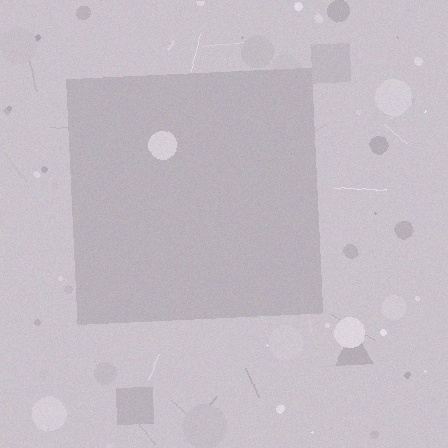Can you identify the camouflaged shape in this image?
The camouflaged shape is a square.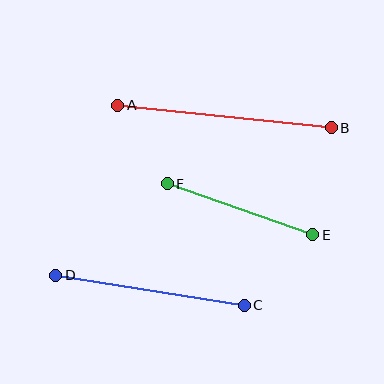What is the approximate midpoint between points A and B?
The midpoint is at approximately (225, 117) pixels.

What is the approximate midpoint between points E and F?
The midpoint is at approximately (240, 209) pixels.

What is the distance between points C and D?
The distance is approximately 191 pixels.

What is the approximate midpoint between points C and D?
The midpoint is at approximately (150, 290) pixels.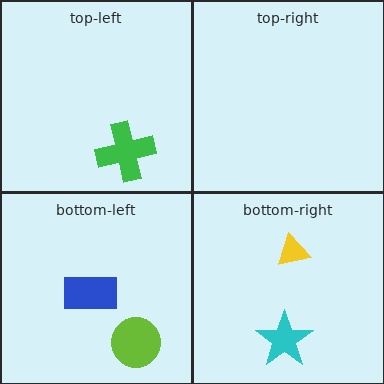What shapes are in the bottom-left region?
The lime circle, the blue rectangle.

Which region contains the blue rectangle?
The bottom-left region.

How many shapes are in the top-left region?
1.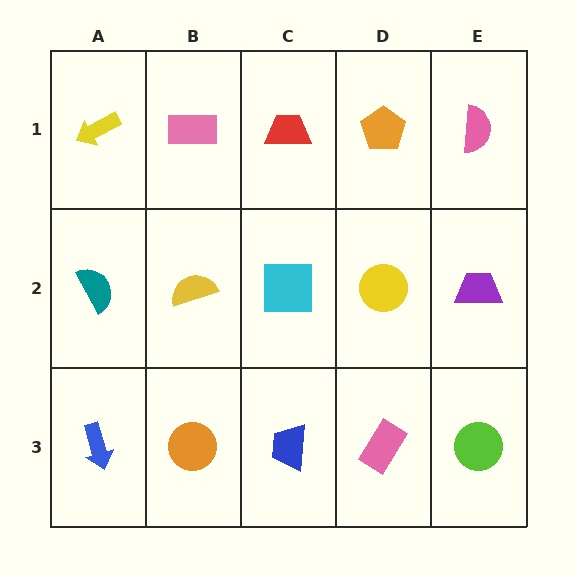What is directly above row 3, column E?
A purple trapezoid.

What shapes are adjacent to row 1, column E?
A purple trapezoid (row 2, column E), an orange pentagon (row 1, column D).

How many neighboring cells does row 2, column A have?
3.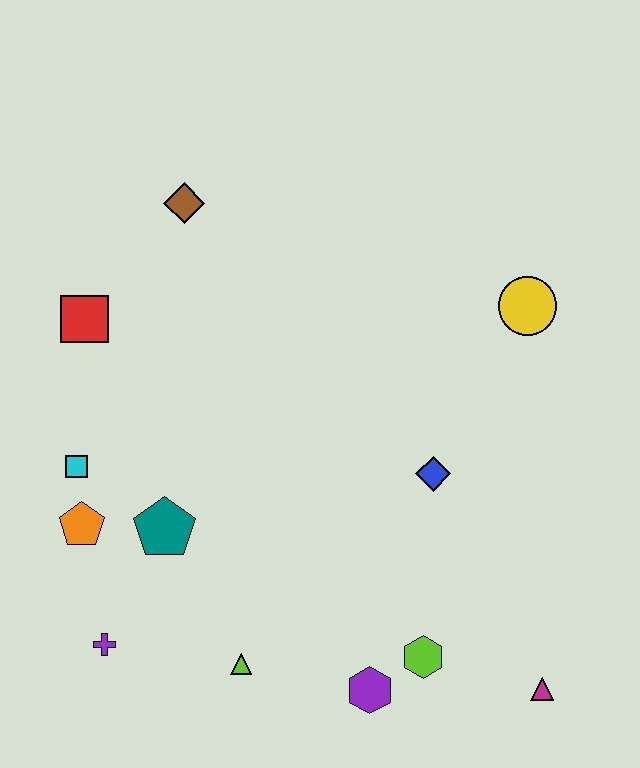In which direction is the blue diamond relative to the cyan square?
The blue diamond is to the right of the cyan square.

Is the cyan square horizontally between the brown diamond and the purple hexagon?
No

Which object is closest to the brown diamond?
The red square is closest to the brown diamond.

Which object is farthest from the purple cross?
The yellow circle is farthest from the purple cross.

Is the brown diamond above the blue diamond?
Yes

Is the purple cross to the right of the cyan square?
Yes